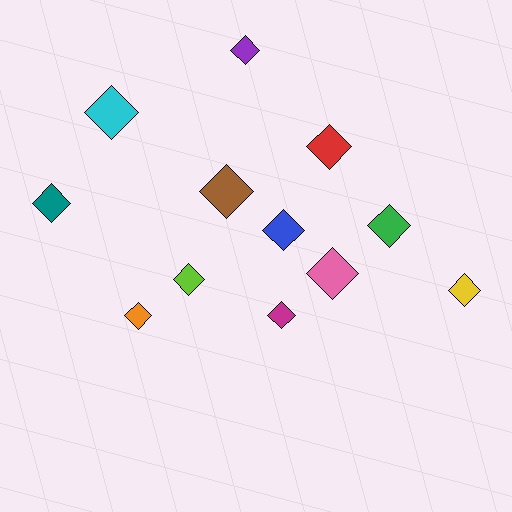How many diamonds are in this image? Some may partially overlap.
There are 12 diamonds.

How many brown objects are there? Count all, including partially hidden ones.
There is 1 brown object.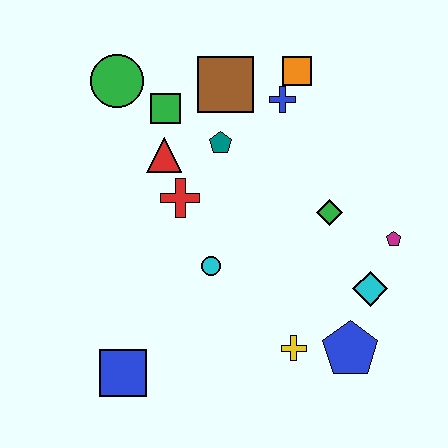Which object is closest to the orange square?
The blue cross is closest to the orange square.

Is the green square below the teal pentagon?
No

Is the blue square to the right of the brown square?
No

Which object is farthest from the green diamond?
The blue square is farthest from the green diamond.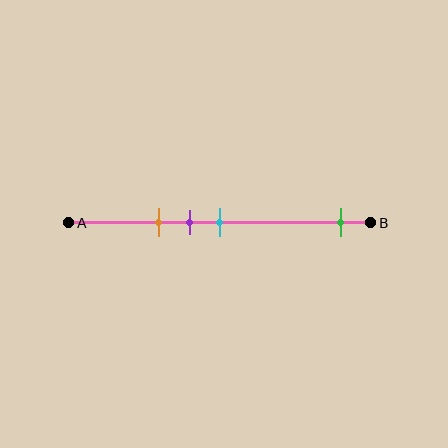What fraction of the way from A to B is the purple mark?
The purple mark is approximately 40% (0.4) of the way from A to B.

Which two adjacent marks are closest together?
The purple and cyan marks are the closest adjacent pair.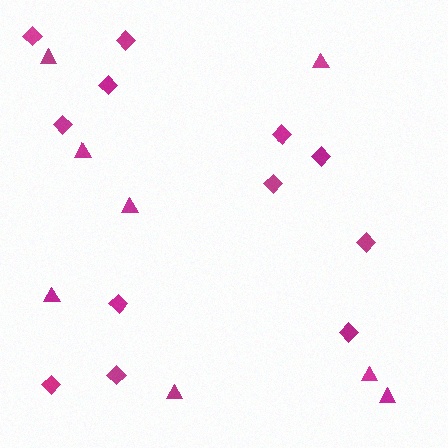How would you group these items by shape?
There are 2 groups: one group of triangles (8) and one group of diamonds (12).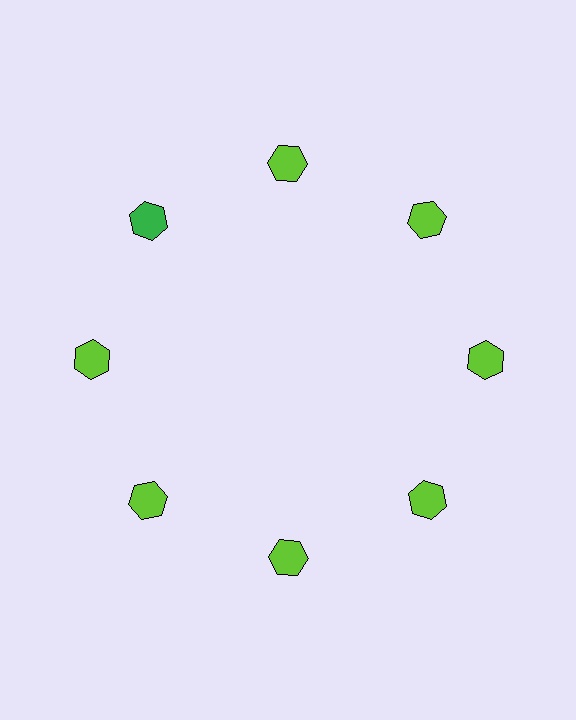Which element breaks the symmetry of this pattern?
The green hexagon at roughly the 10 o'clock position breaks the symmetry. All other shapes are lime hexagons.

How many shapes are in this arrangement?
There are 8 shapes arranged in a ring pattern.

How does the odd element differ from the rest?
It has a different color: green instead of lime.